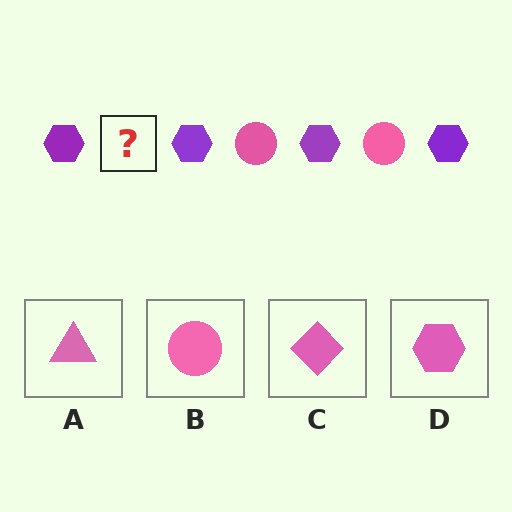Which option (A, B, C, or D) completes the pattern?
B.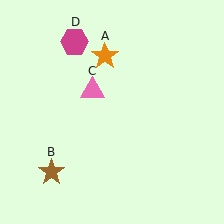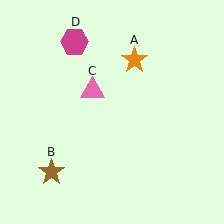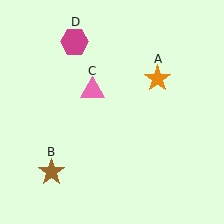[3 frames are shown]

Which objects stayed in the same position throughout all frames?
Brown star (object B) and pink triangle (object C) and magenta hexagon (object D) remained stationary.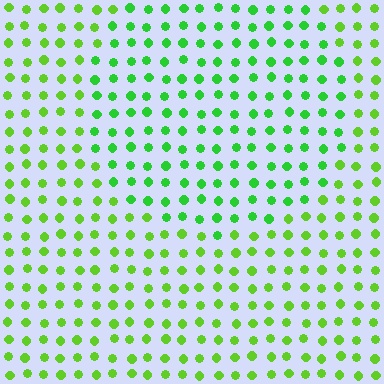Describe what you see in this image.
The image is filled with small lime elements in a uniform arrangement. A circle-shaped region is visible where the elements are tinted to a slightly different hue, forming a subtle color boundary.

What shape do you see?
I see a circle.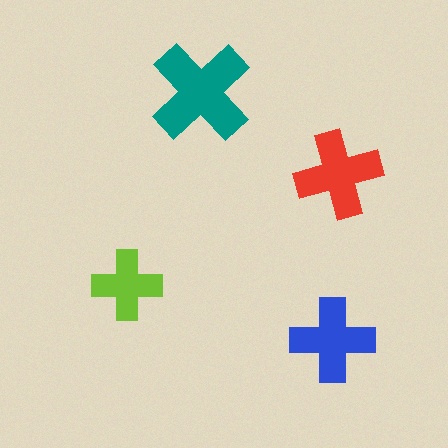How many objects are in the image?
There are 4 objects in the image.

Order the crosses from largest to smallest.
the teal one, the red one, the blue one, the lime one.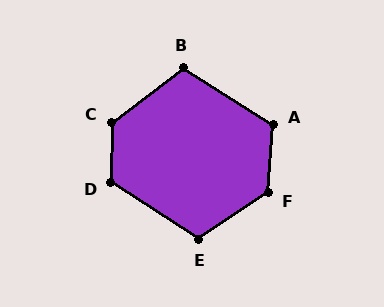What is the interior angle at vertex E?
Approximately 113 degrees (obtuse).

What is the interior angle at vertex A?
Approximately 119 degrees (obtuse).